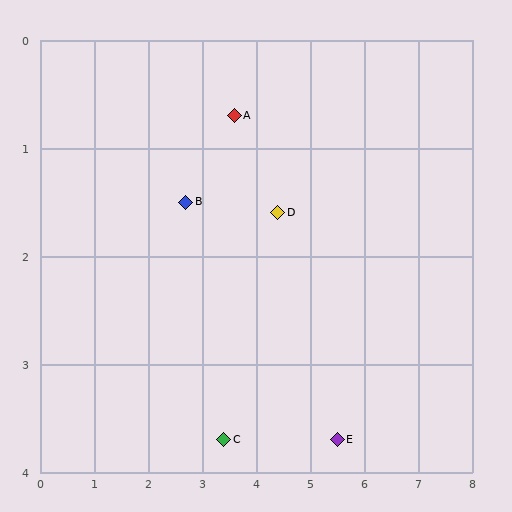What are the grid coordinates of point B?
Point B is at approximately (2.7, 1.5).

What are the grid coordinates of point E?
Point E is at approximately (5.5, 3.7).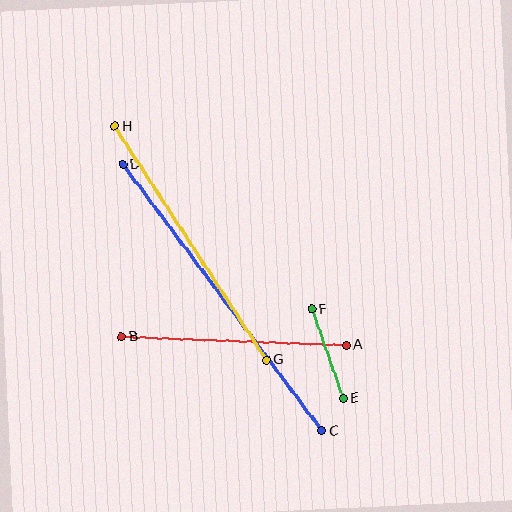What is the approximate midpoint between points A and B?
The midpoint is at approximately (234, 341) pixels.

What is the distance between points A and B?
The distance is approximately 225 pixels.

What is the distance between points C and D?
The distance is approximately 332 pixels.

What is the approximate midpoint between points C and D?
The midpoint is at approximately (222, 298) pixels.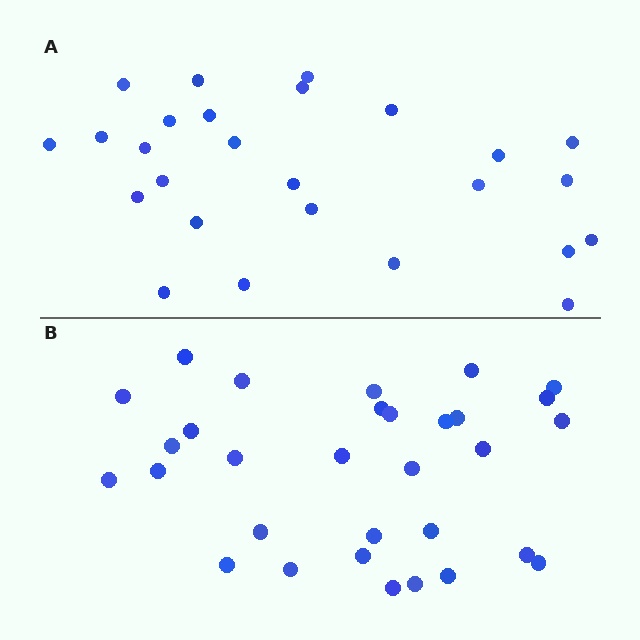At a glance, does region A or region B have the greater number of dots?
Region B (the bottom region) has more dots.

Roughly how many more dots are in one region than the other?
Region B has about 5 more dots than region A.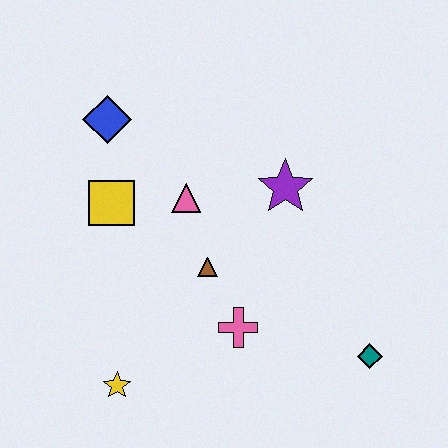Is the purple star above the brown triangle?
Yes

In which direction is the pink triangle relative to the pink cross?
The pink triangle is above the pink cross.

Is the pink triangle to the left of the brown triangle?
Yes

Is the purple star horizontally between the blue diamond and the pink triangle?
No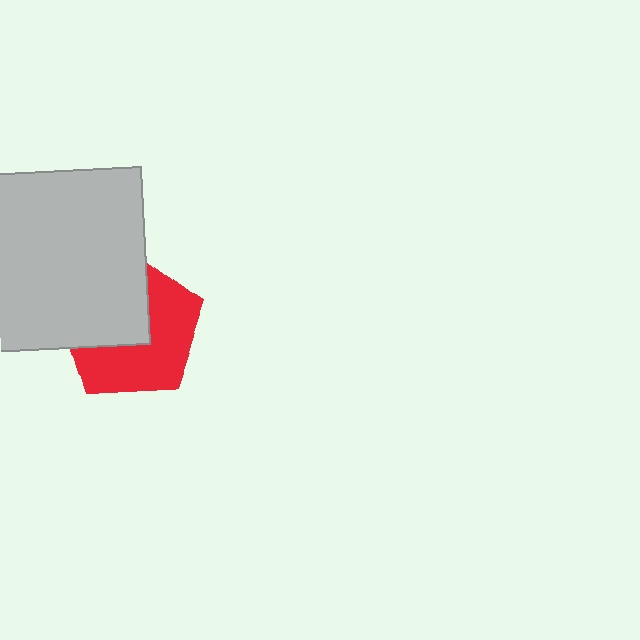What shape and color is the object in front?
The object in front is a light gray rectangle.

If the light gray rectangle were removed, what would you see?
You would see the complete red pentagon.